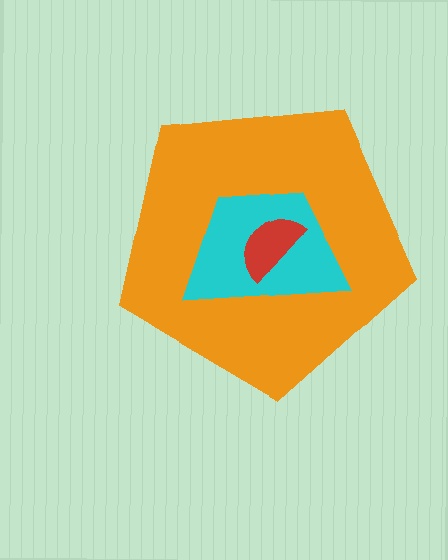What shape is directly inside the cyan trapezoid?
The red semicircle.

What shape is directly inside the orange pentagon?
The cyan trapezoid.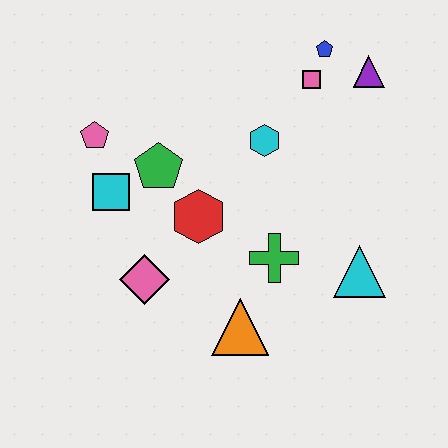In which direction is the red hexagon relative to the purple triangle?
The red hexagon is to the left of the purple triangle.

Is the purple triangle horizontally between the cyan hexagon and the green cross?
No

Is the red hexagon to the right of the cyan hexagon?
No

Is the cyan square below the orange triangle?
No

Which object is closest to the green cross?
The orange triangle is closest to the green cross.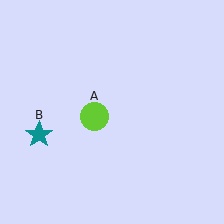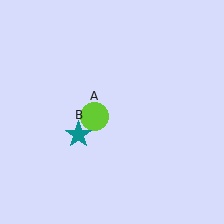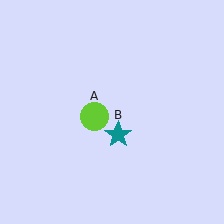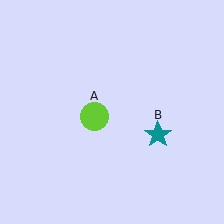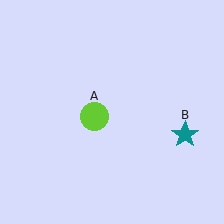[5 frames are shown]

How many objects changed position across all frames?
1 object changed position: teal star (object B).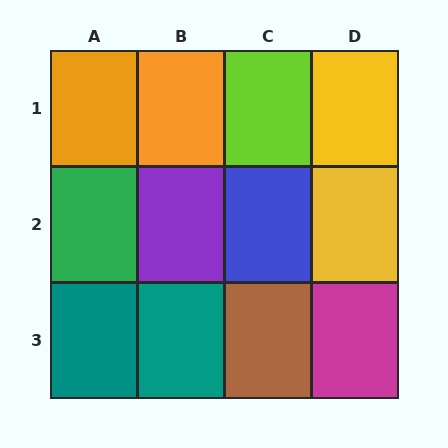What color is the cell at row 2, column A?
Green.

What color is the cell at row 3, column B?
Teal.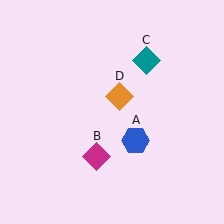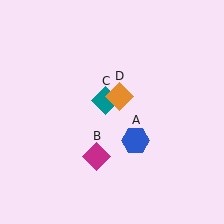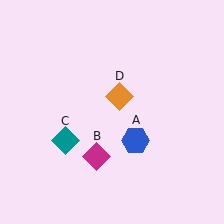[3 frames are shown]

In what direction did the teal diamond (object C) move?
The teal diamond (object C) moved down and to the left.